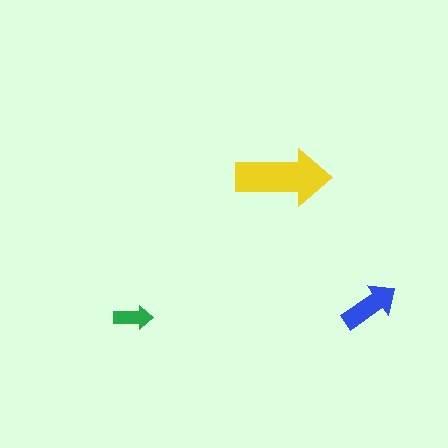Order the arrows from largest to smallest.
the yellow one, the blue one, the green one.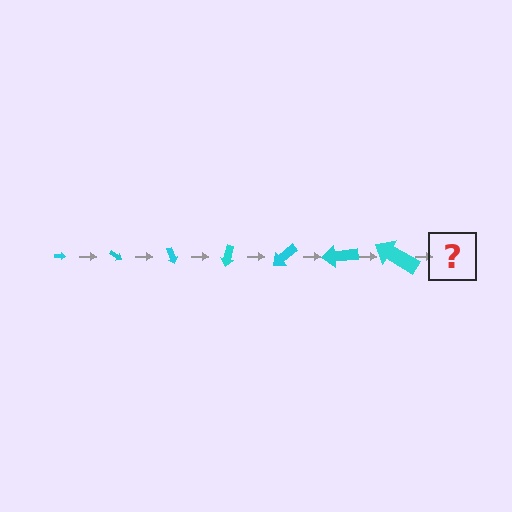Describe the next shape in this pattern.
It should be an arrow, larger than the previous one and rotated 245 degrees from the start.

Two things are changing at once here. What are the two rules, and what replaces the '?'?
The two rules are that the arrow grows larger each step and it rotates 35 degrees each step. The '?' should be an arrow, larger than the previous one and rotated 245 degrees from the start.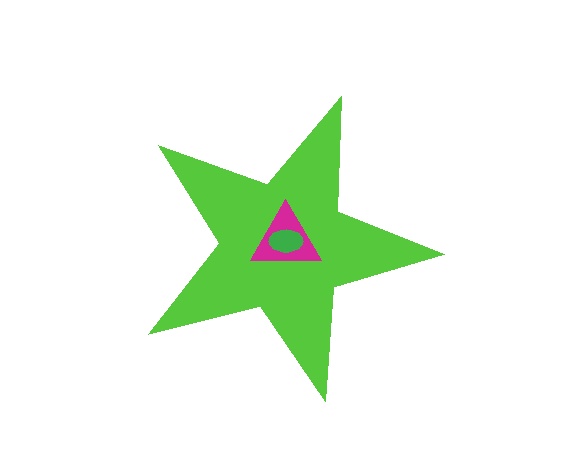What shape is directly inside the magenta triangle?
The green ellipse.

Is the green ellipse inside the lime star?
Yes.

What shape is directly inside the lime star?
The magenta triangle.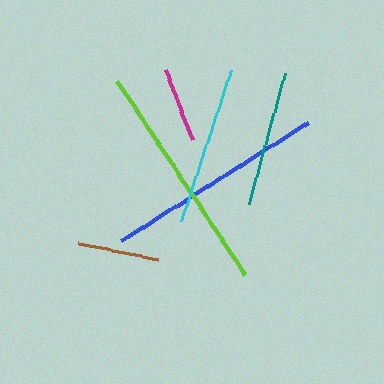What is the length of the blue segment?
The blue segment is approximately 221 pixels long.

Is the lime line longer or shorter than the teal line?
The lime line is longer than the teal line.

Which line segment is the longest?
The lime line is the longest at approximately 233 pixels.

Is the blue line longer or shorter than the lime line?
The lime line is longer than the blue line.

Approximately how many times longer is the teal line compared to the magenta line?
The teal line is approximately 1.8 times the length of the magenta line.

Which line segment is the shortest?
The magenta line is the shortest at approximately 75 pixels.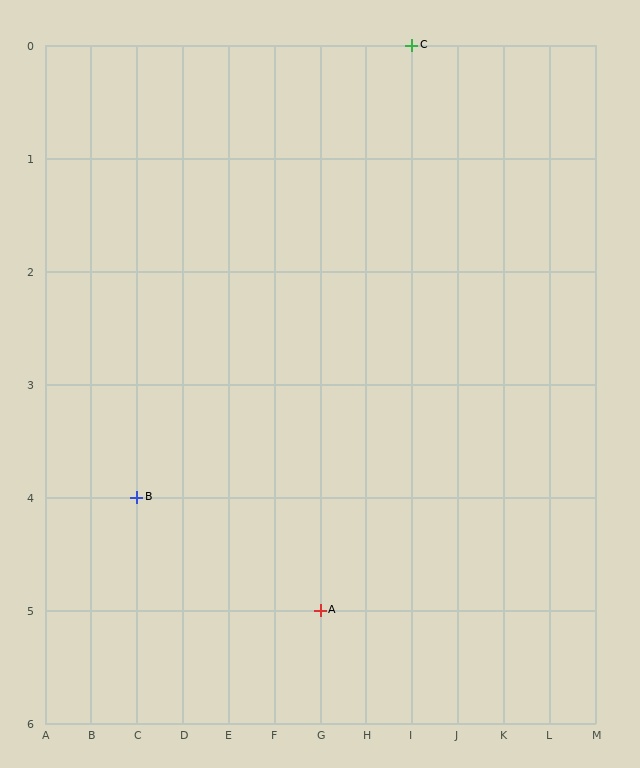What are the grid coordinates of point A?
Point A is at grid coordinates (G, 5).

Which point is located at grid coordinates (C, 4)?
Point B is at (C, 4).